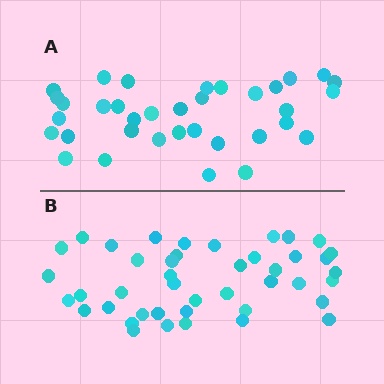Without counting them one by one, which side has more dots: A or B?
Region B (the bottom region) has more dots.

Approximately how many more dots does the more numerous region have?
Region B has roughly 8 or so more dots than region A.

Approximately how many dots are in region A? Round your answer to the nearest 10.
About 40 dots. (The exact count is 35, which rounds to 40.)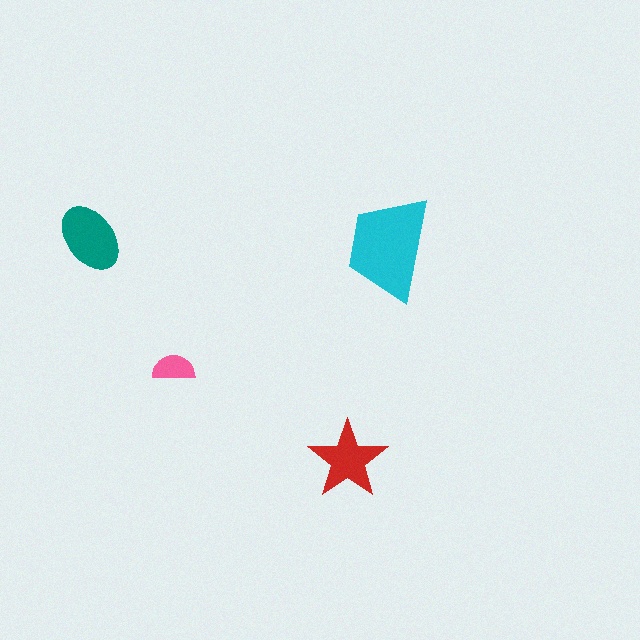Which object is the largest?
The cyan trapezoid.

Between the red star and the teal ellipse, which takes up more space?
The teal ellipse.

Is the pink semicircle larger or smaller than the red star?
Smaller.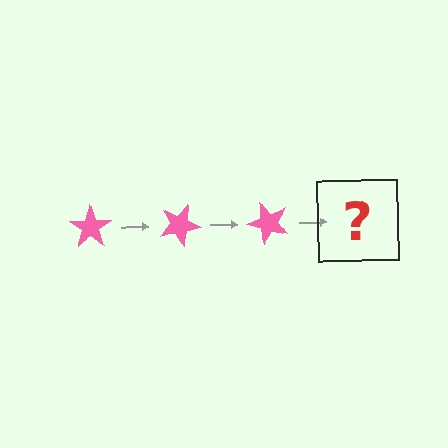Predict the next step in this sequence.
The next step is a pink star rotated 75 degrees.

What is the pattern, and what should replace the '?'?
The pattern is that the star rotates 25 degrees each step. The '?' should be a pink star rotated 75 degrees.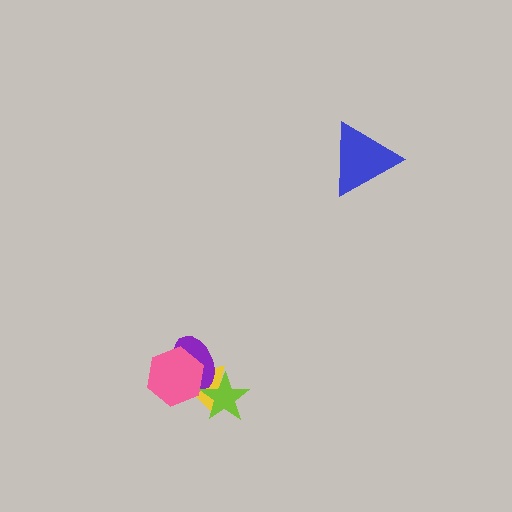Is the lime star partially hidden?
No, no other shape covers it.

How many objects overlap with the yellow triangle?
3 objects overlap with the yellow triangle.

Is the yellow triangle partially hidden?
Yes, it is partially covered by another shape.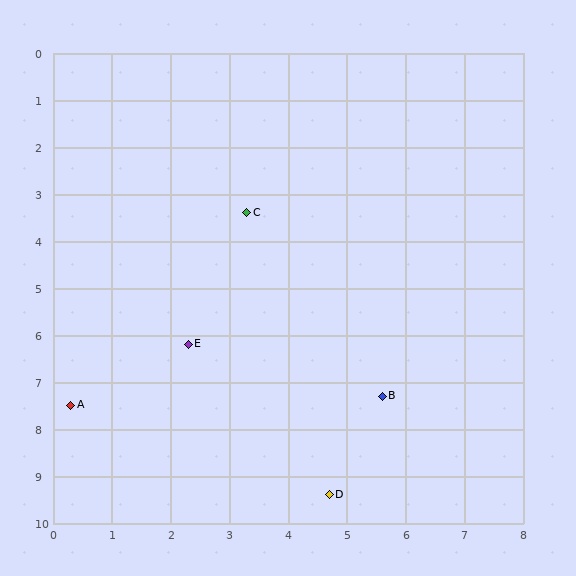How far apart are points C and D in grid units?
Points C and D are about 6.2 grid units apart.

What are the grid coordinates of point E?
Point E is at approximately (2.3, 6.2).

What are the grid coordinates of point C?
Point C is at approximately (3.3, 3.4).